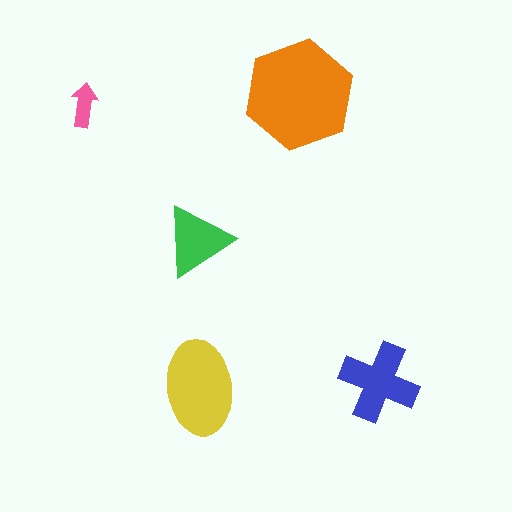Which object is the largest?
The orange hexagon.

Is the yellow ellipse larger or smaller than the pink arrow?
Larger.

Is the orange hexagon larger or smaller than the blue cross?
Larger.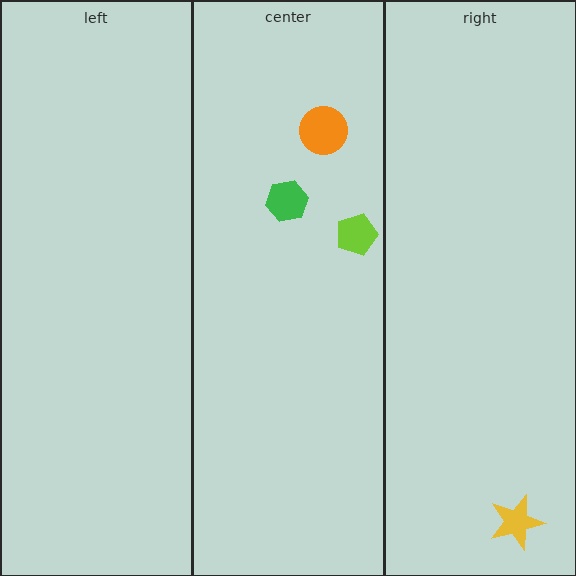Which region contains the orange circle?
The center region.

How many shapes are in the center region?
3.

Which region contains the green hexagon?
The center region.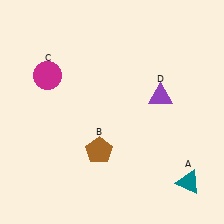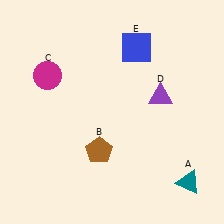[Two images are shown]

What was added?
A blue square (E) was added in Image 2.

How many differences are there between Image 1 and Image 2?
There is 1 difference between the two images.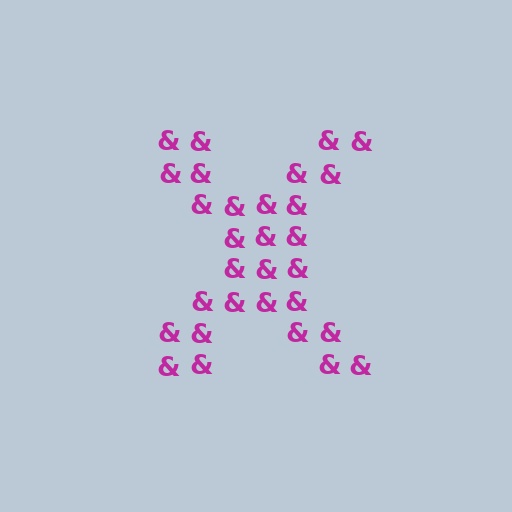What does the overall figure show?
The overall figure shows the letter X.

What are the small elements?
The small elements are ampersands.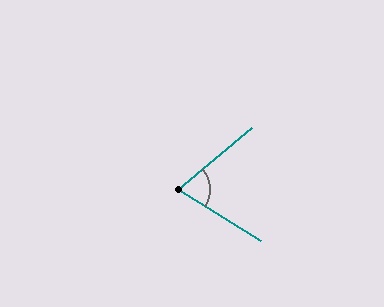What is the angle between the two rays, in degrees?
Approximately 72 degrees.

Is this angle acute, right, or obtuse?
It is acute.